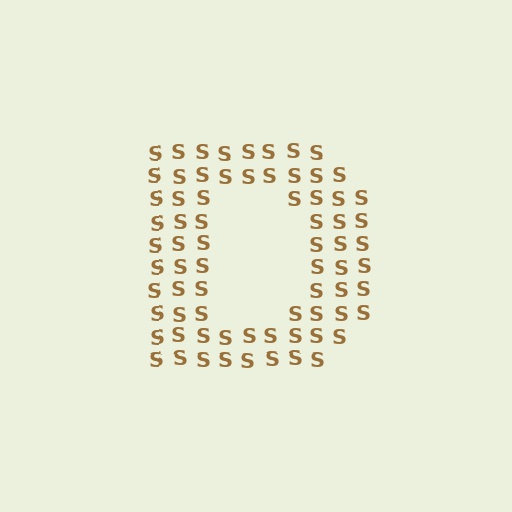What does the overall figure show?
The overall figure shows the letter D.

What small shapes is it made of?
It is made of small letter S's.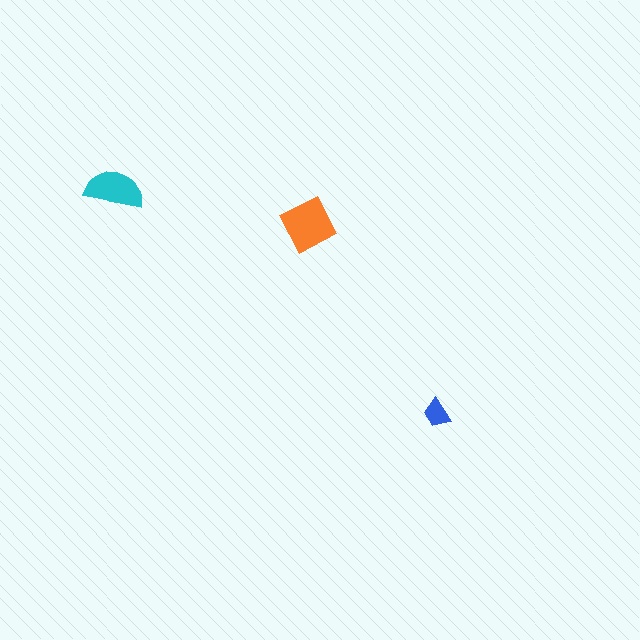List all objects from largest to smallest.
The orange diamond, the cyan semicircle, the blue trapezoid.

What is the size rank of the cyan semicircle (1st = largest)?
2nd.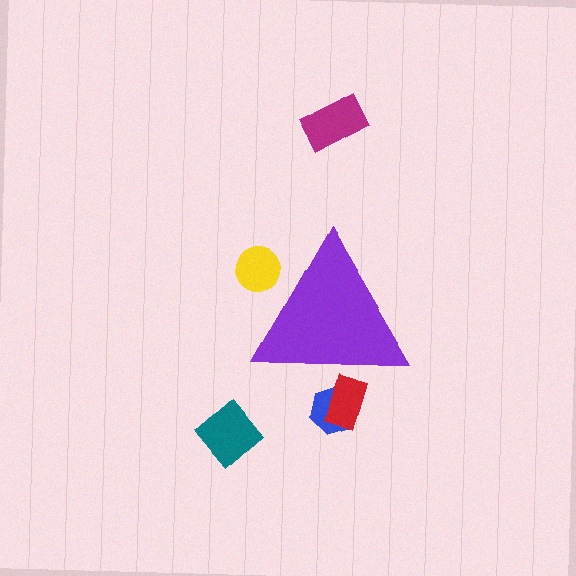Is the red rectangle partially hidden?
Yes, the red rectangle is partially hidden behind the purple triangle.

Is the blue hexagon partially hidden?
Yes, the blue hexagon is partially hidden behind the purple triangle.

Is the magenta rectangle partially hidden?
No, the magenta rectangle is fully visible.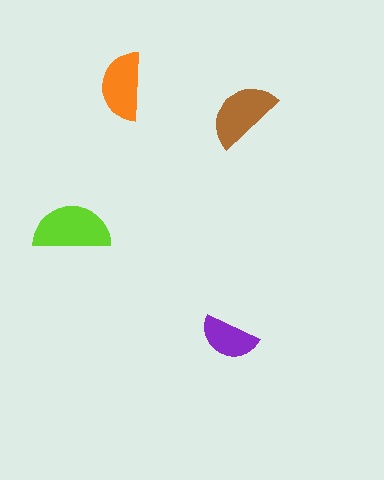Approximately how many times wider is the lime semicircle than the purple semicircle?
About 1.5 times wider.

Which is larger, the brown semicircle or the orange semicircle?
The brown one.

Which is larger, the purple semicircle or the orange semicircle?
The orange one.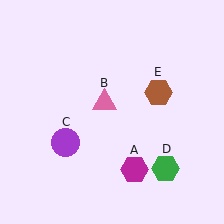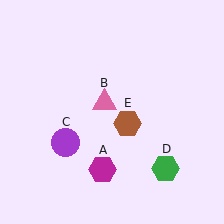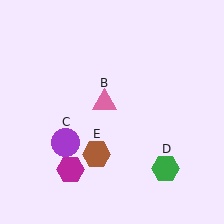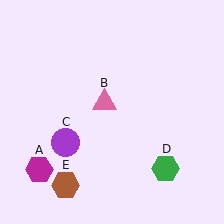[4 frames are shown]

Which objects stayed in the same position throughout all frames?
Pink triangle (object B) and purple circle (object C) and green hexagon (object D) remained stationary.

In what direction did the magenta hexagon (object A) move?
The magenta hexagon (object A) moved left.